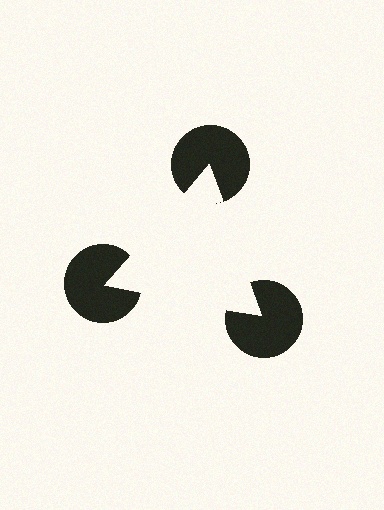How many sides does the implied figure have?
3 sides.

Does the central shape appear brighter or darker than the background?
It typically appears slightly brighter than the background, even though no actual brightness change is drawn.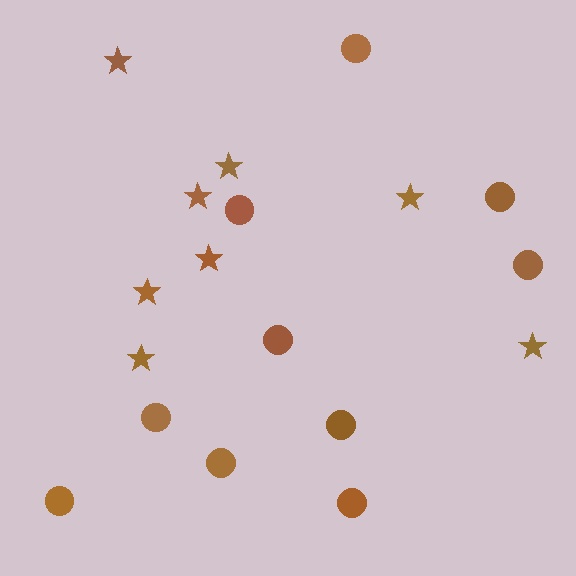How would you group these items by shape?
There are 2 groups: one group of circles (10) and one group of stars (8).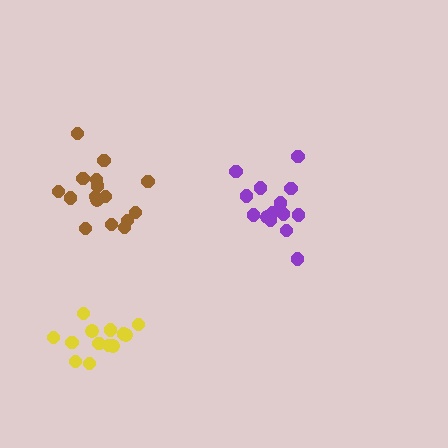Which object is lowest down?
The yellow cluster is bottommost.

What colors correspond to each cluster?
The clusters are colored: brown, yellow, purple.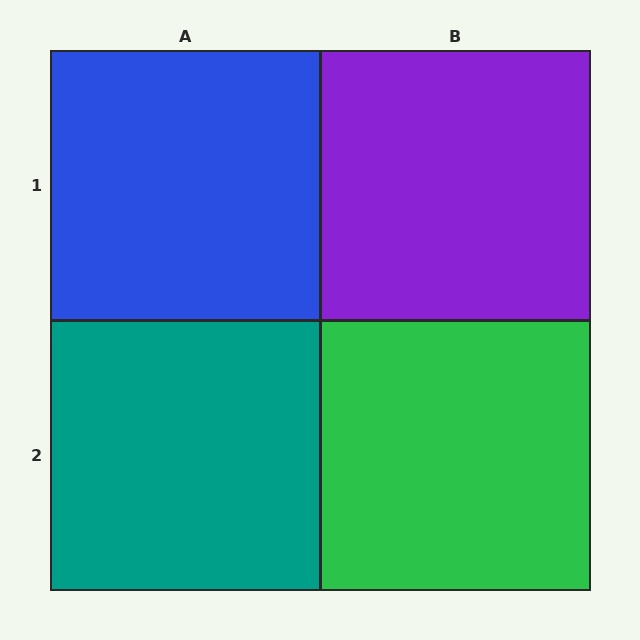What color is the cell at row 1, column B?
Purple.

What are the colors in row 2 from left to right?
Teal, green.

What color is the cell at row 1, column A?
Blue.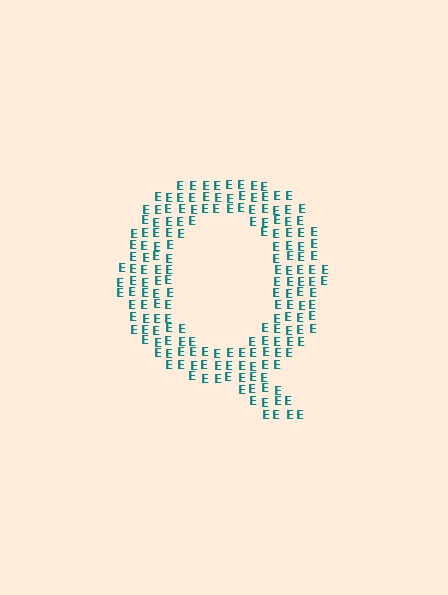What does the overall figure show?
The overall figure shows the letter Q.